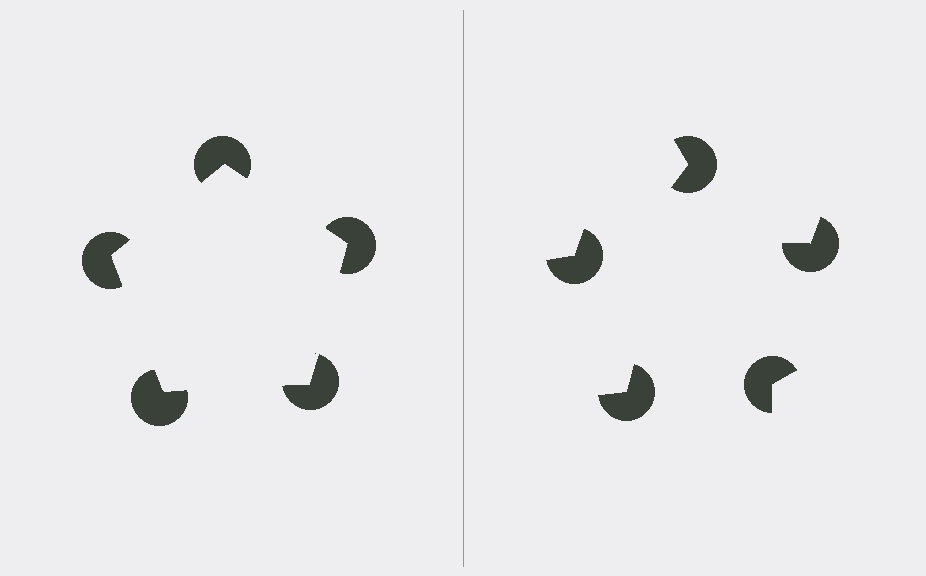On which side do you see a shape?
An illusory pentagon appears on the left side. On the right side the wedge cuts are rotated, so no coherent shape forms.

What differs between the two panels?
The pac-man discs are positioned identically on both sides; only the wedge orientations differ. On the left they align to a pentagon; on the right they are misaligned.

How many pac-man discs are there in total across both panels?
10 — 5 on each side.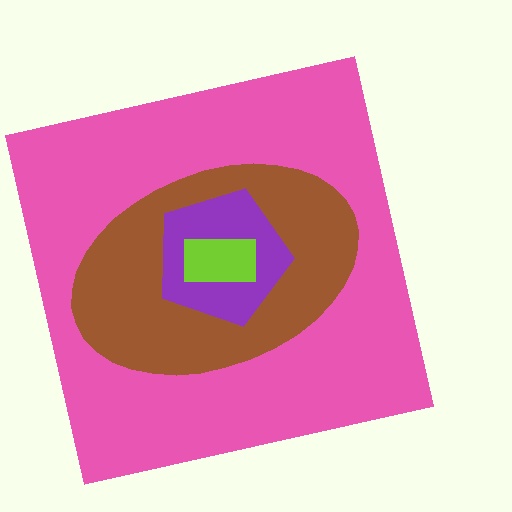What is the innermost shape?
The lime rectangle.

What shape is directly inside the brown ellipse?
The purple pentagon.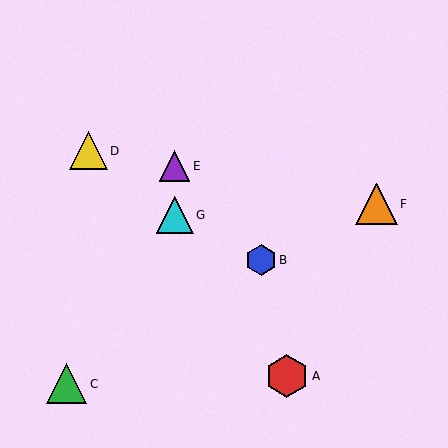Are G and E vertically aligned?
Yes, both are at x≈175.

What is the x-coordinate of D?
Object D is at x≈88.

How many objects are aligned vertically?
2 objects (E, G) are aligned vertically.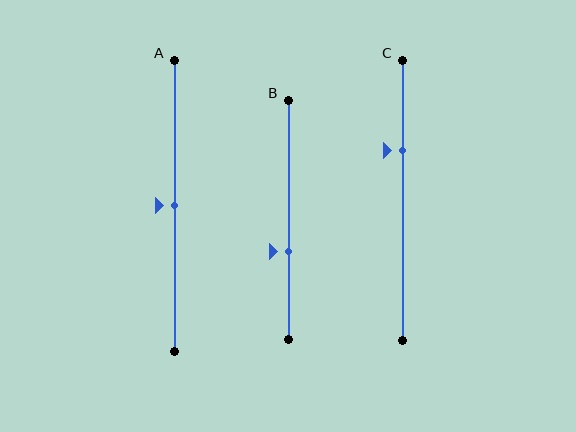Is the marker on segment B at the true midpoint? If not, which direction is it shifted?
No, the marker on segment B is shifted downward by about 13% of the segment length.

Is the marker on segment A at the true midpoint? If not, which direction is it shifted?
Yes, the marker on segment A is at the true midpoint.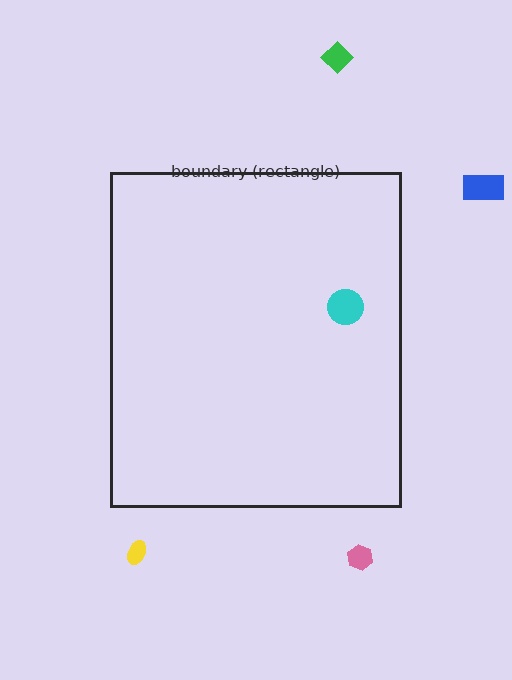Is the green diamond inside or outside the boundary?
Outside.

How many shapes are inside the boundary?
1 inside, 4 outside.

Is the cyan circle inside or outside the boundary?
Inside.